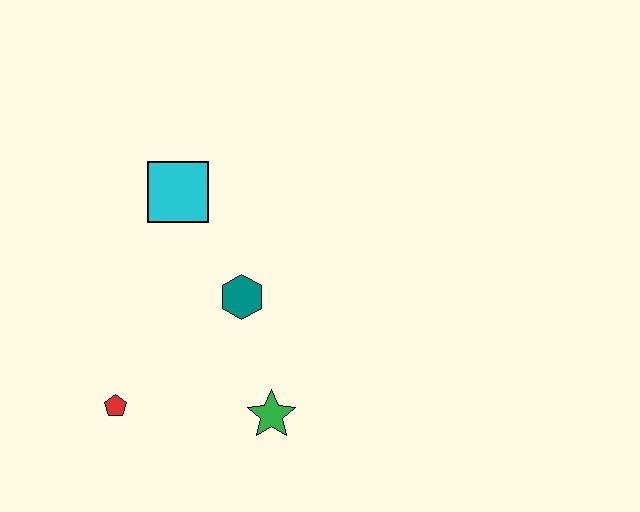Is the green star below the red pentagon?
Yes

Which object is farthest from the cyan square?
The green star is farthest from the cyan square.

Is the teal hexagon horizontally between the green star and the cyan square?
Yes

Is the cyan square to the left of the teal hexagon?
Yes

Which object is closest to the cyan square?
The teal hexagon is closest to the cyan square.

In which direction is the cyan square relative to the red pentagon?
The cyan square is above the red pentagon.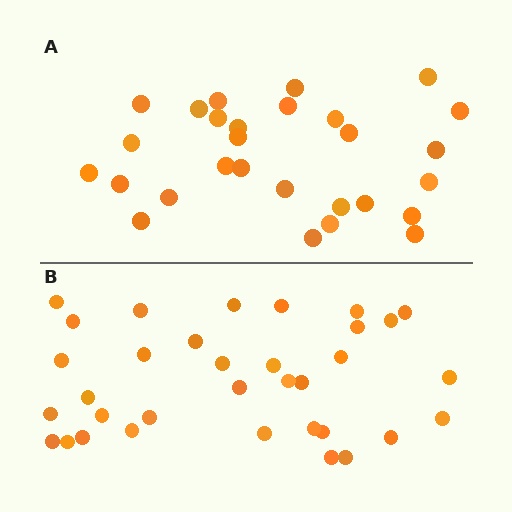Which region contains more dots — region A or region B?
Region B (the bottom region) has more dots.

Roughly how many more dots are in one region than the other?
Region B has about 6 more dots than region A.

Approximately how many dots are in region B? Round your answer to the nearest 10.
About 30 dots. (The exact count is 34, which rounds to 30.)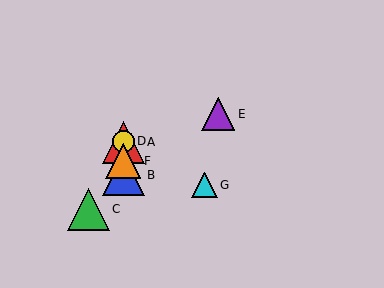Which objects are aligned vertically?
Objects A, B, D, F are aligned vertically.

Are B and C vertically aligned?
No, B is at x≈123 and C is at x≈88.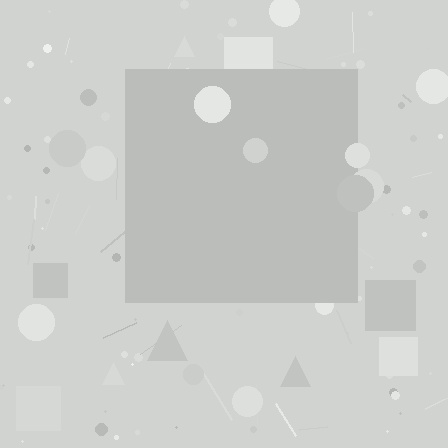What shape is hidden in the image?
A square is hidden in the image.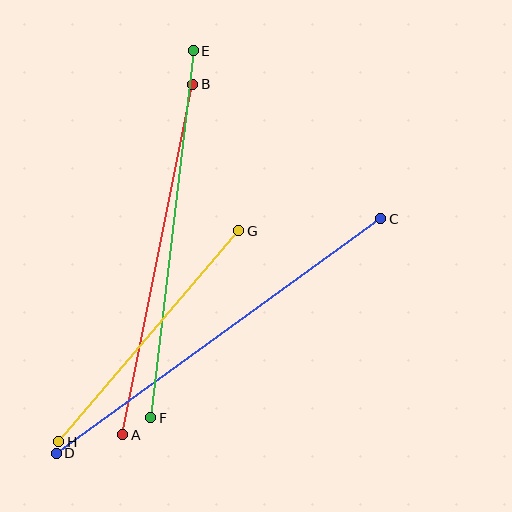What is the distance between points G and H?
The distance is approximately 277 pixels.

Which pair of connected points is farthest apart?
Points C and D are farthest apart.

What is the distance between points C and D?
The distance is approximately 400 pixels.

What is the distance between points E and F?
The distance is approximately 370 pixels.